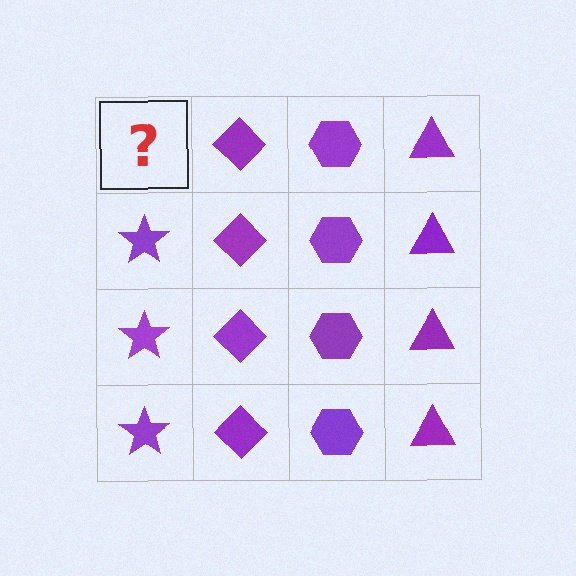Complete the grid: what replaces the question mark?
The question mark should be replaced with a purple star.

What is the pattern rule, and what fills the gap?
The rule is that each column has a consistent shape. The gap should be filled with a purple star.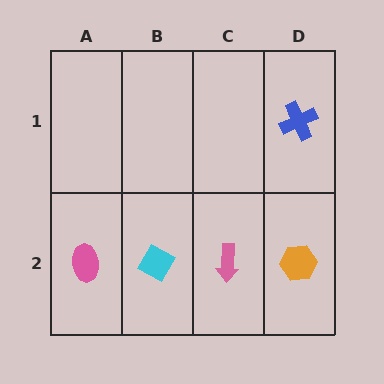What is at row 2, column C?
A pink arrow.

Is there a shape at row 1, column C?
No, that cell is empty.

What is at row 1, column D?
A blue cross.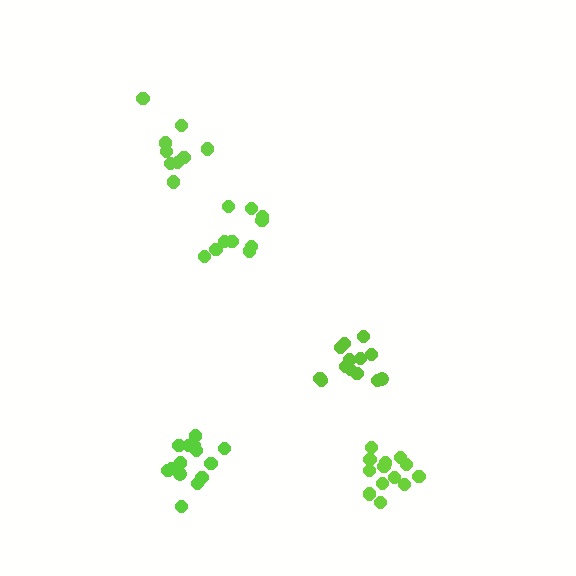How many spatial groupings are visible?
There are 5 spatial groupings.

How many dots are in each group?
Group 1: 10 dots, Group 2: 9 dots, Group 3: 13 dots, Group 4: 13 dots, Group 5: 15 dots (60 total).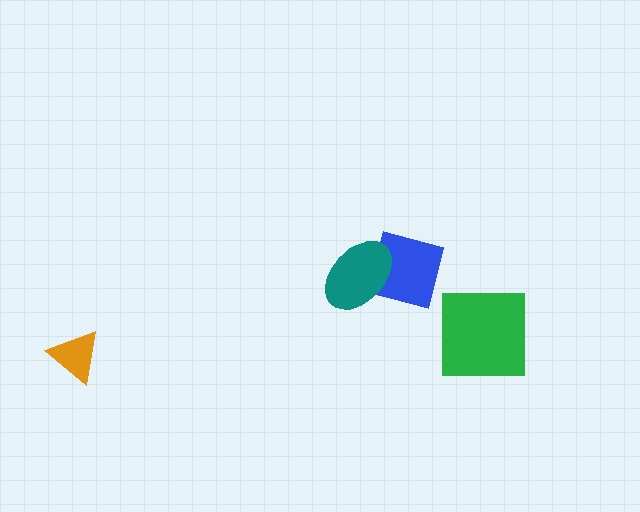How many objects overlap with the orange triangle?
0 objects overlap with the orange triangle.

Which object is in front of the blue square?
The teal ellipse is in front of the blue square.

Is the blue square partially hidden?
Yes, it is partially covered by another shape.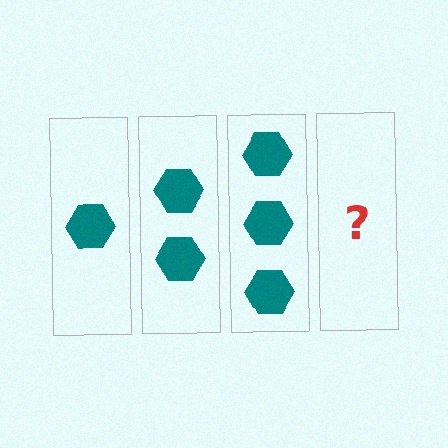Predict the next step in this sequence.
The next step is 4 hexagons.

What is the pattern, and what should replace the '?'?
The pattern is that each step adds one more hexagon. The '?' should be 4 hexagons.